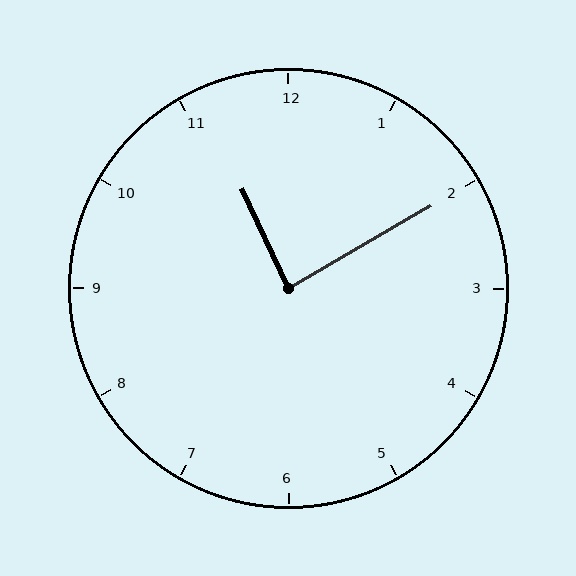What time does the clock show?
11:10.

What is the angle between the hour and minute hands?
Approximately 85 degrees.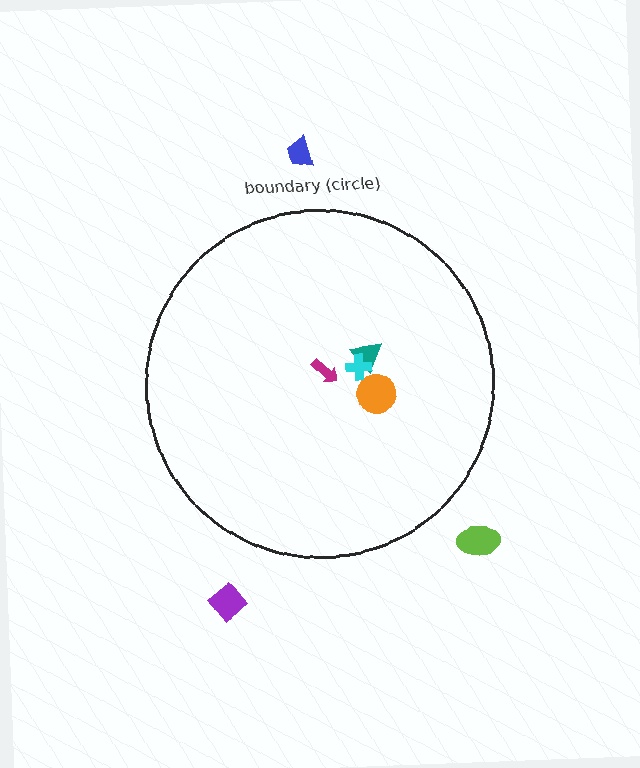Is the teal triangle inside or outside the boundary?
Inside.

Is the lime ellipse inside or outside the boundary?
Outside.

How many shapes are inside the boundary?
4 inside, 3 outside.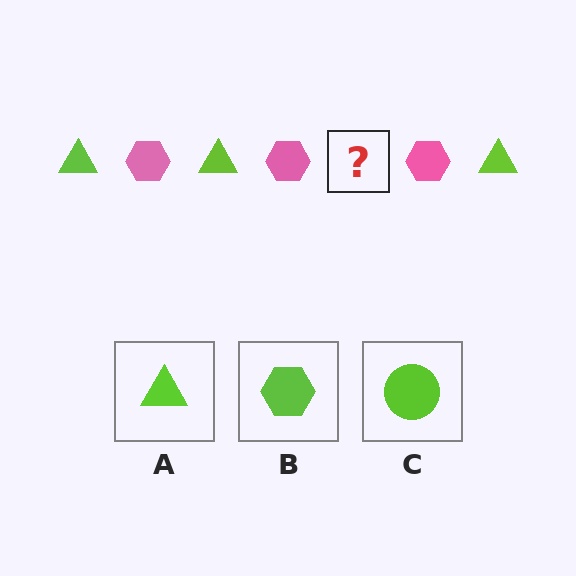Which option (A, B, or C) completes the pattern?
A.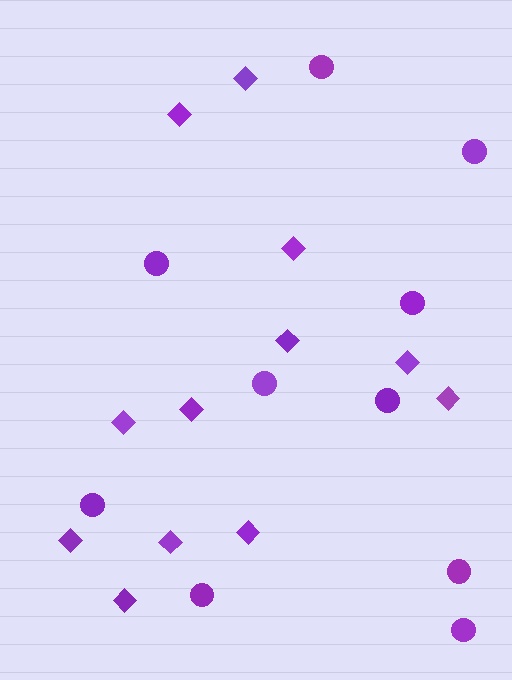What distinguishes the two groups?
There are 2 groups: one group of diamonds (12) and one group of circles (10).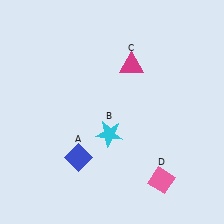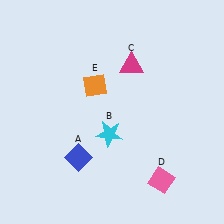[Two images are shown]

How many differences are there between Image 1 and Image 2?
There is 1 difference between the two images.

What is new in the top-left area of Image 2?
An orange diamond (E) was added in the top-left area of Image 2.